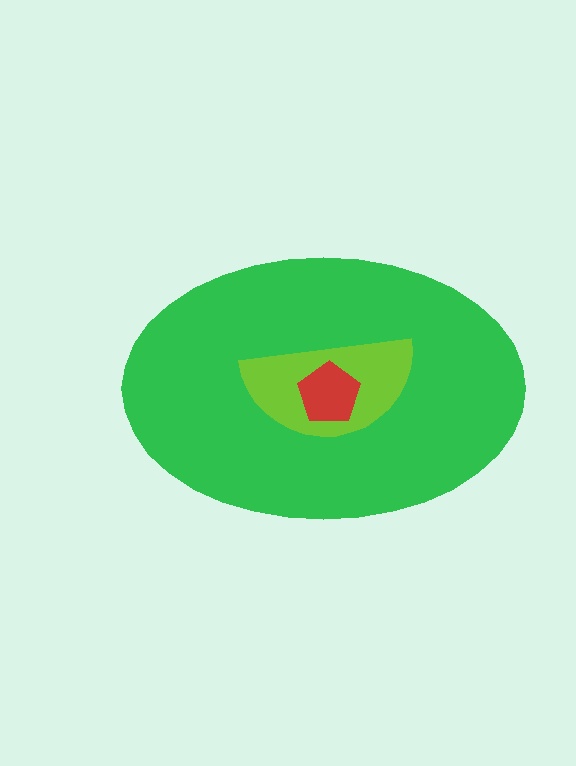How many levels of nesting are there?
3.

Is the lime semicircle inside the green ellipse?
Yes.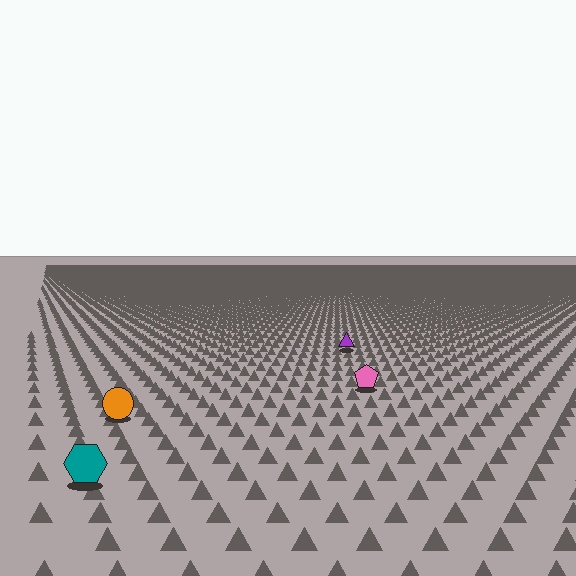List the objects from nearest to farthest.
From nearest to farthest: the teal hexagon, the orange circle, the pink pentagon, the purple triangle.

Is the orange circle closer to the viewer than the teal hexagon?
No. The teal hexagon is closer — you can tell from the texture gradient: the ground texture is coarser near it.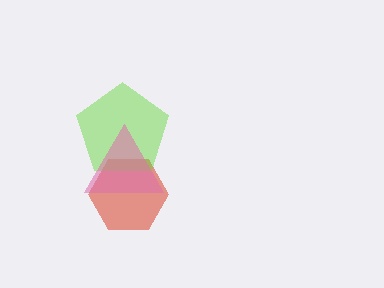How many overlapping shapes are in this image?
There are 3 overlapping shapes in the image.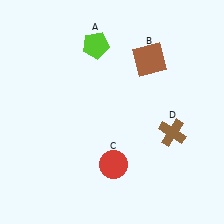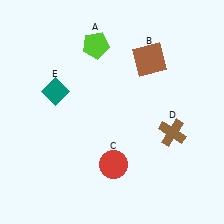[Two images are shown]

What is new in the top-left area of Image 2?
A teal diamond (E) was added in the top-left area of Image 2.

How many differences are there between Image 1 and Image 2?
There is 1 difference between the two images.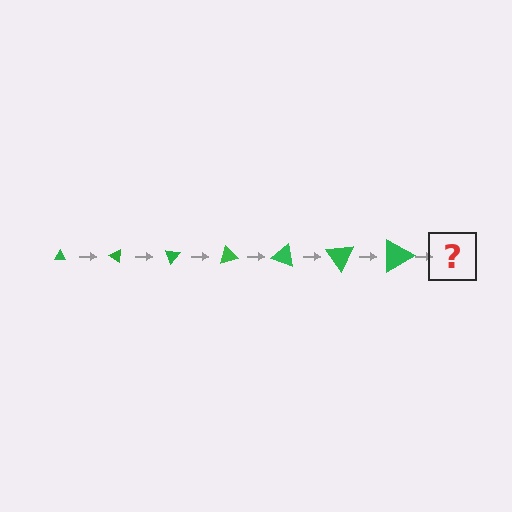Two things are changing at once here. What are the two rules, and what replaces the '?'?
The two rules are that the triangle grows larger each step and it rotates 35 degrees each step. The '?' should be a triangle, larger than the previous one and rotated 245 degrees from the start.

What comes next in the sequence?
The next element should be a triangle, larger than the previous one and rotated 245 degrees from the start.